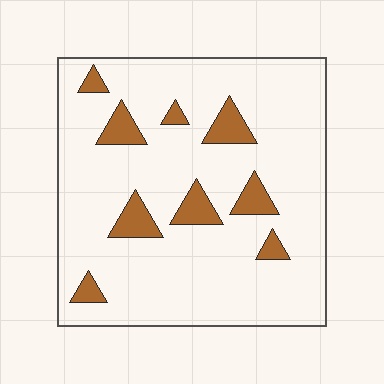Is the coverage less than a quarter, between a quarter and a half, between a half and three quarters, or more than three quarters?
Less than a quarter.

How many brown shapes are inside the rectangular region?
9.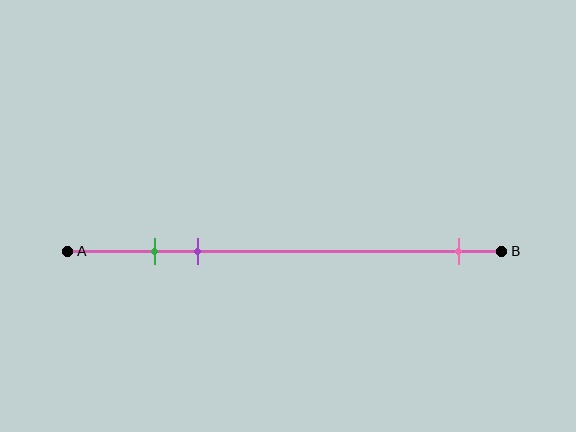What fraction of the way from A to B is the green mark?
The green mark is approximately 20% (0.2) of the way from A to B.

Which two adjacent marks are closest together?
The green and purple marks are the closest adjacent pair.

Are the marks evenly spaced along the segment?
No, the marks are not evenly spaced.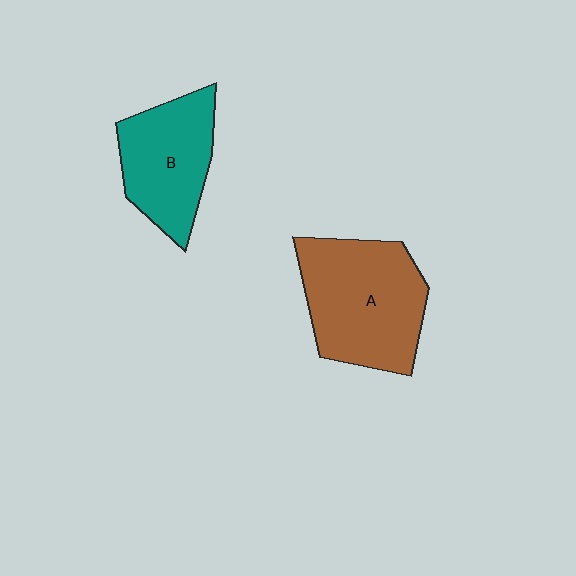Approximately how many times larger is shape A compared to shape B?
Approximately 1.3 times.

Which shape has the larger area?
Shape A (brown).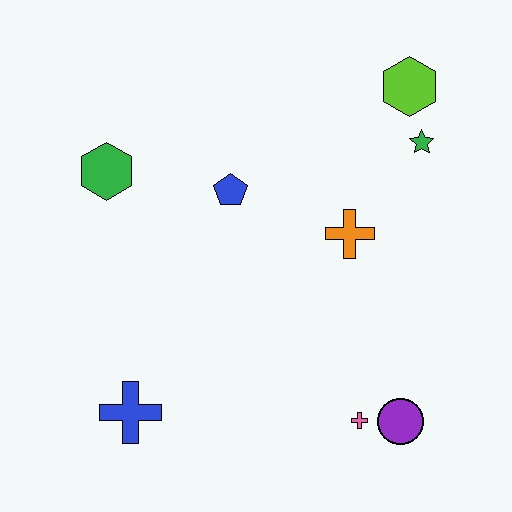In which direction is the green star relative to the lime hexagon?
The green star is below the lime hexagon.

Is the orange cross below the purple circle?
No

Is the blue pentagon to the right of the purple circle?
No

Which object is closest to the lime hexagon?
The green star is closest to the lime hexagon.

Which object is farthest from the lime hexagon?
The blue cross is farthest from the lime hexagon.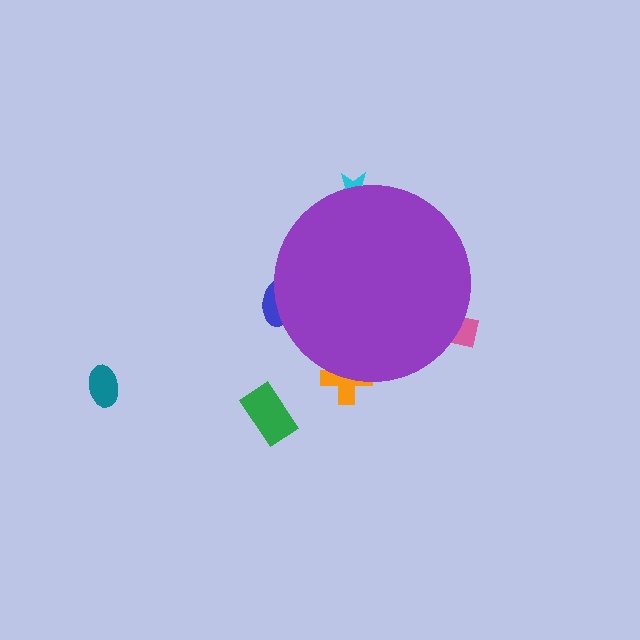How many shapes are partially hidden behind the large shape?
4 shapes are partially hidden.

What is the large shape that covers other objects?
A purple circle.